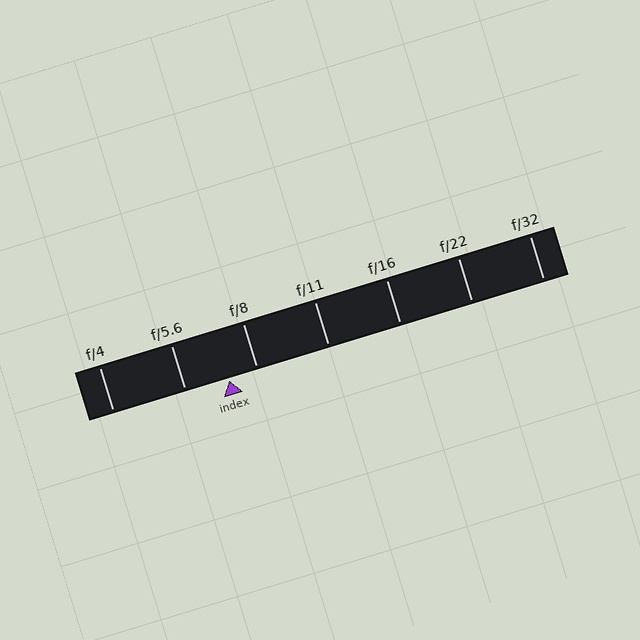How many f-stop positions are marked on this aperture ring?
There are 7 f-stop positions marked.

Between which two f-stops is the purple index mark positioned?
The index mark is between f/5.6 and f/8.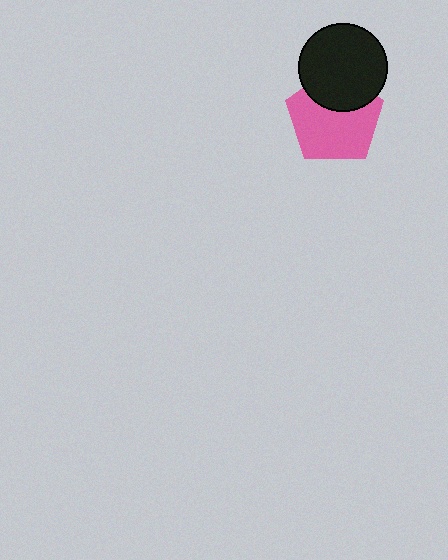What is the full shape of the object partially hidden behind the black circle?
The partially hidden object is a pink pentagon.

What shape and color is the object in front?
The object in front is a black circle.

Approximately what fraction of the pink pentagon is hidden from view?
Roughly 31% of the pink pentagon is hidden behind the black circle.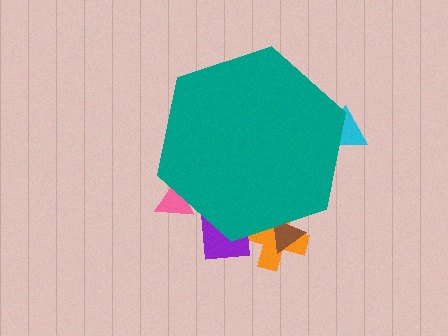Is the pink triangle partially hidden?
Yes, the pink triangle is partially hidden behind the teal hexagon.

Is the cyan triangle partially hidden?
Yes, the cyan triangle is partially hidden behind the teal hexagon.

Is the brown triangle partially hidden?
Yes, the brown triangle is partially hidden behind the teal hexagon.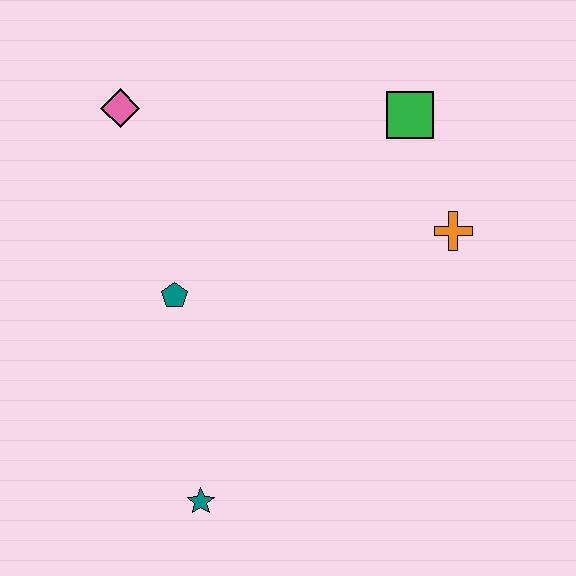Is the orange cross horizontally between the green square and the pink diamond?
No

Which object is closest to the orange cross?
The green square is closest to the orange cross.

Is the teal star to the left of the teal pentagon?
No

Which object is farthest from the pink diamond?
The teal star is farthest from the pink diamond.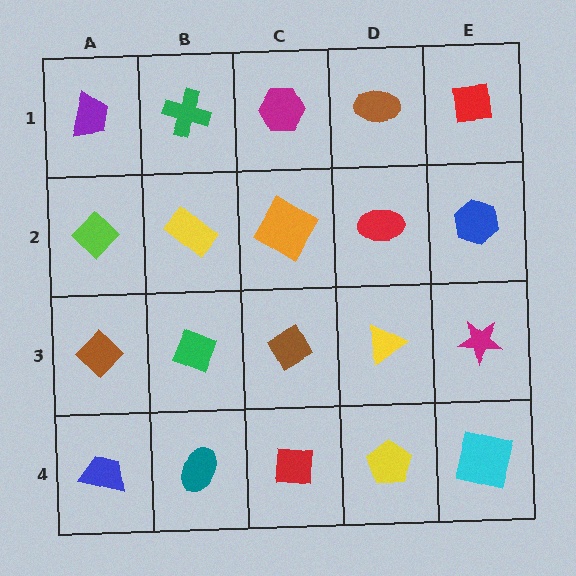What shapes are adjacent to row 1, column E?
A blue hexagon (row 2, column E), a brown ellipse (row 1, column D).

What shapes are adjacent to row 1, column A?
A lime diamond (row 2, column A), a green cross (row 1, column B).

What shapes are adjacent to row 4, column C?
A brown diamond (row 3, column C), a teal ellipse (row 4, column B), a yellow pentagon (row 4, column D).